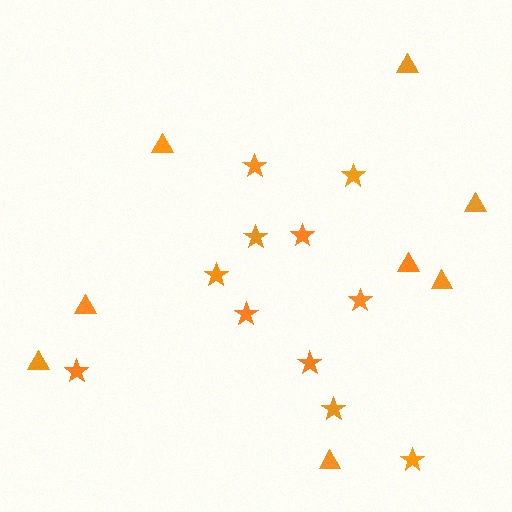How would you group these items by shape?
There are 2 groups: one group of triangles (8) and one group of stars (11).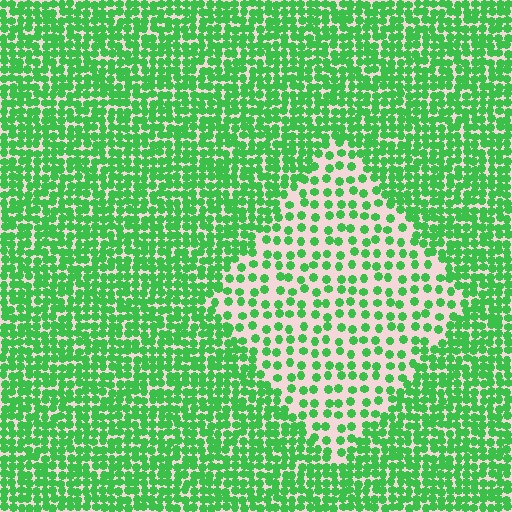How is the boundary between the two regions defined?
The boundary is defined by a change in element density (approximately 2.2x ratio). All elements are the same color, size, and shape.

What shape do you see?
I see a diamond.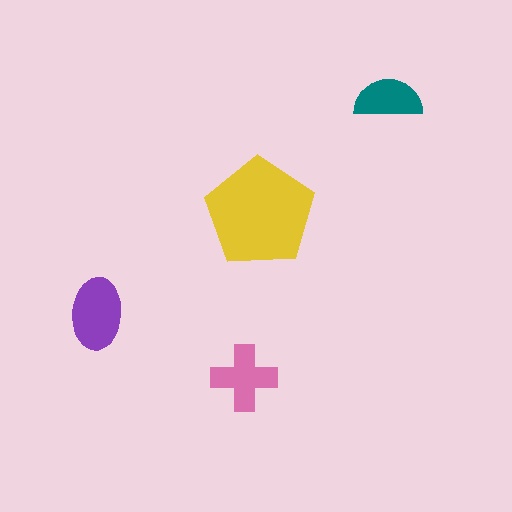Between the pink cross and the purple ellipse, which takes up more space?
The purple ellipse.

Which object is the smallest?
The teal semicircle.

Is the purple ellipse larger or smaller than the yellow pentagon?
Smaller.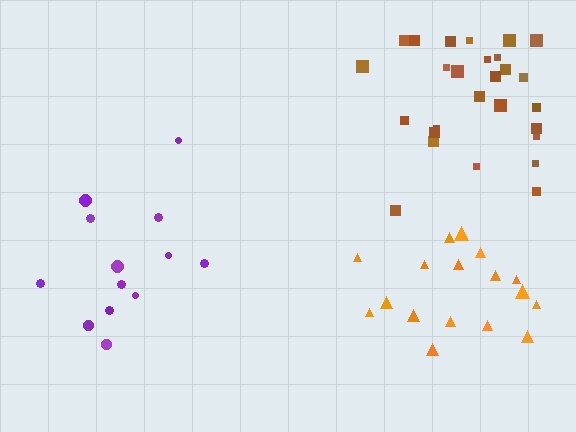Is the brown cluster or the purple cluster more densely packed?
Purple.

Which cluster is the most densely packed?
Orange.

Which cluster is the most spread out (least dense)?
Brown.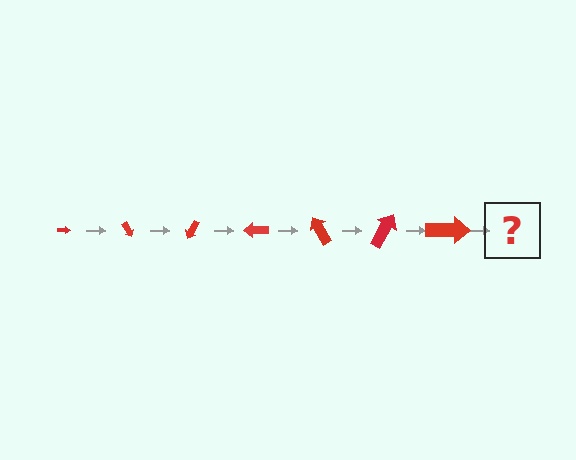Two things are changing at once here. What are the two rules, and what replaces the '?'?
The two rules are that the arrow grows larger each step and it rotates 60 degrees each step. The '?' should be an arrow, larger than the previous one and rotated 420 degrees from the start.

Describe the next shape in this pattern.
It should be an arrow, larger than the previous one and rotated 420 degrees from the start.